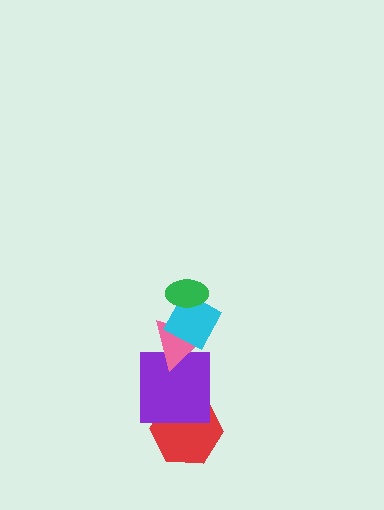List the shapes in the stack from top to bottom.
From top to bottom: the green ellipse, the cyan diamond, the pink triangle, the purple square, the red hexagon.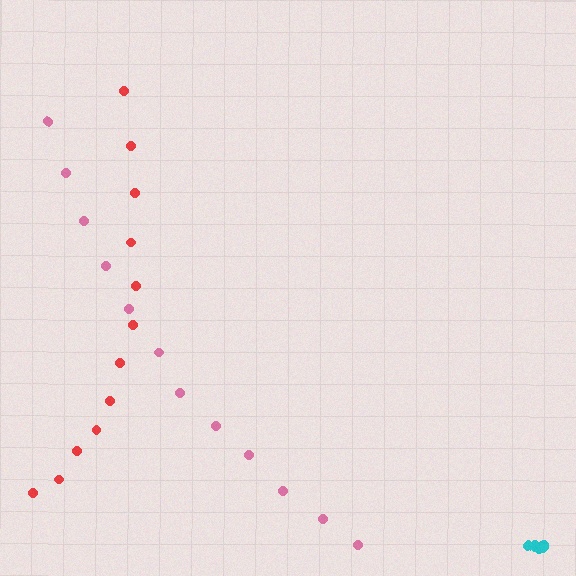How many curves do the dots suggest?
There are 3 distinct paths.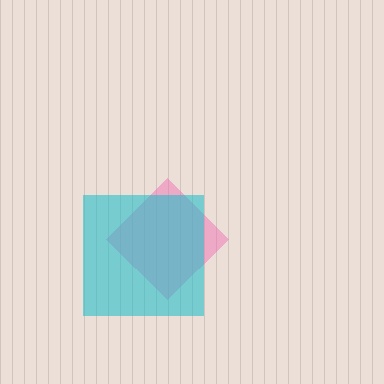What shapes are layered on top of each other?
The layered shapes are: a pink diamond, a cyan square.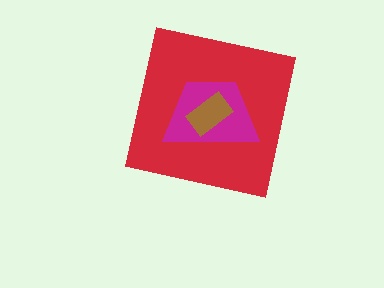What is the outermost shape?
The red square.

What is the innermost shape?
The brown rectangle.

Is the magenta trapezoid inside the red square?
Yes.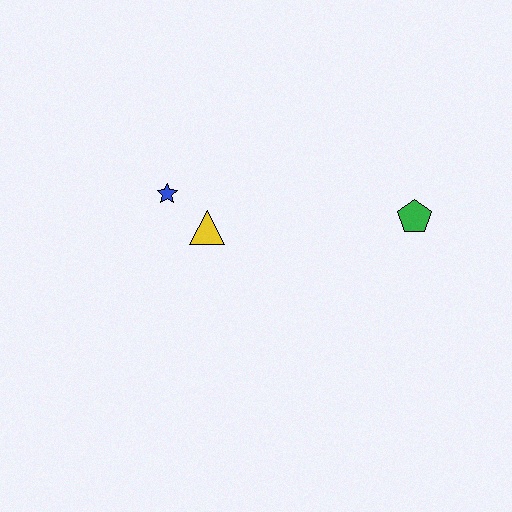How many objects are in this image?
There are 3 objects.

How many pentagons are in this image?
There is 1 pentagon.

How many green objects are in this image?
There is 1 green object.